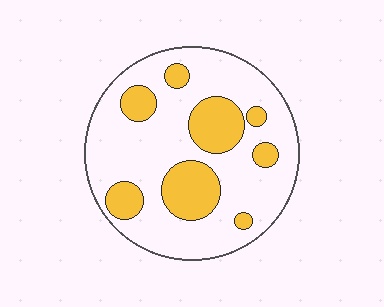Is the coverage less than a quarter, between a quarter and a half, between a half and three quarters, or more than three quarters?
Between a quarter and a half.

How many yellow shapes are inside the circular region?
8.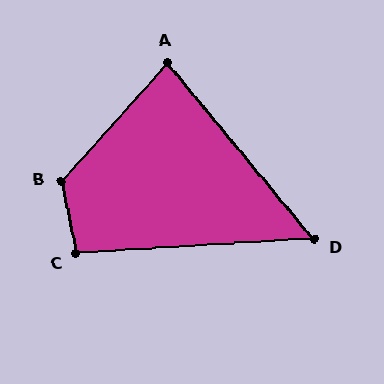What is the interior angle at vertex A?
Approximately 82 degrees (acute).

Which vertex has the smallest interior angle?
D, at approximately 54 degrees.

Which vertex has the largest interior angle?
B, at approximately 126 degrees.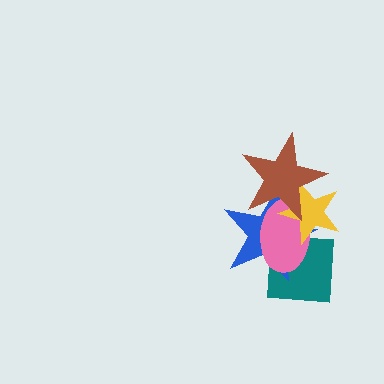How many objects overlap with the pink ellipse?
4 objects overlap with the pink ellipse.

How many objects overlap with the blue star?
4 objects overlap with the blue star.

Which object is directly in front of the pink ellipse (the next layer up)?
The yellow star is directly in front of the pink ellipse.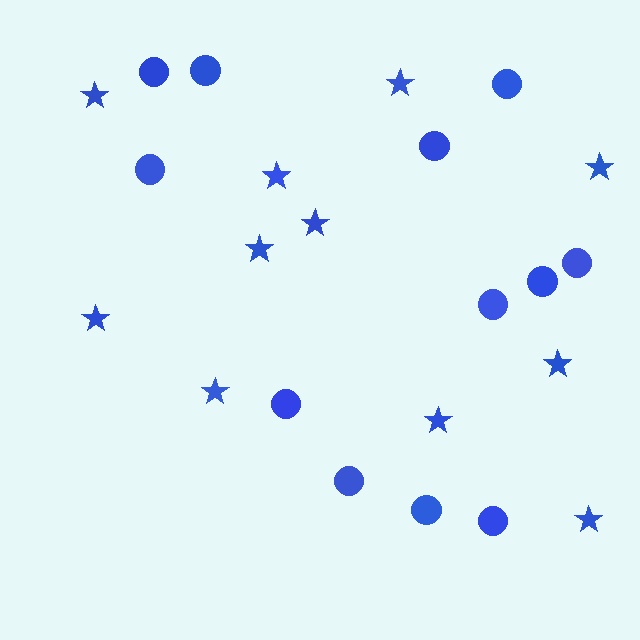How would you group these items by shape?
There are 2 groups: one group of circles (12) and one group of stars (11).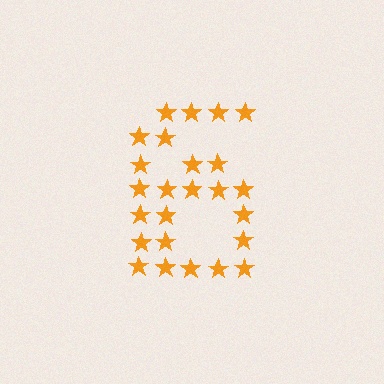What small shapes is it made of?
It is made of small stars.